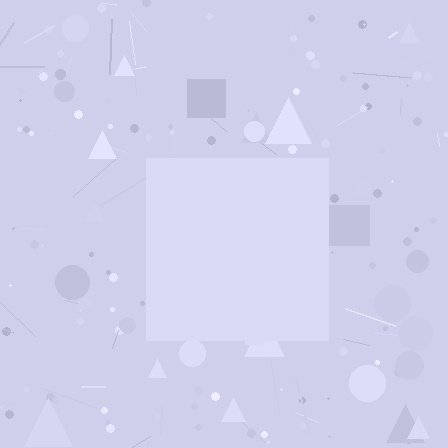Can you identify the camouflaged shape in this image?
The camouflaged shape is a square.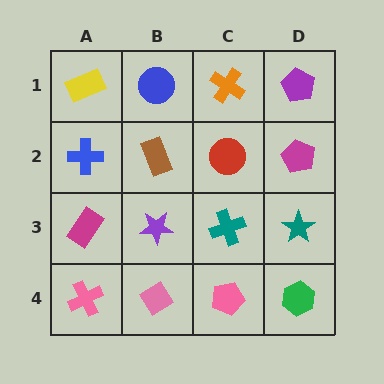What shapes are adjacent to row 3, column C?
A red circle (row 2, column C), a pink pentagon (row 4, column C), a purple star (row 3, column B), a teal star (row 3, column D).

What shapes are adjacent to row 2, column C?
An orange cross (row 1, column C), a teal cross (row 3, column C), a brown rectangle (row 2, column B), a magenta pentagon (row 2, column D).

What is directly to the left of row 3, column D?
A teal cross.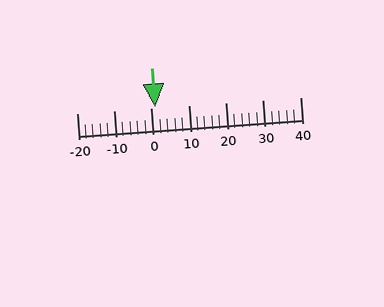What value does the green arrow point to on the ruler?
The green arrow points to approximately 1.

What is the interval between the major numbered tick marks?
The major tick marks are spaced 10 units apart.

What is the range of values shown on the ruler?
The ruler shows values from -20 to 40.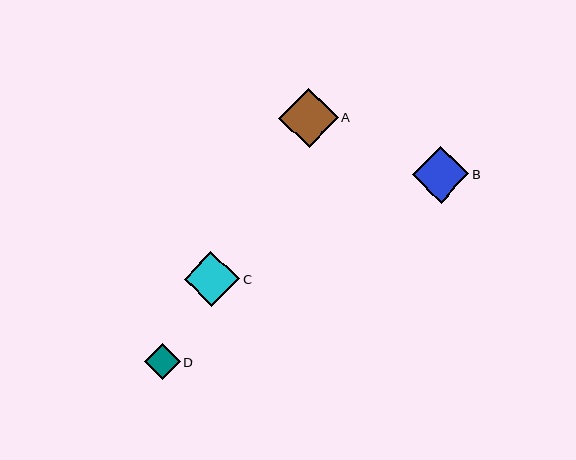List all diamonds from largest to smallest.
From largest to smallest: A, B, C, D.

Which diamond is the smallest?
Diamond D is the smallest with a size of approximately 36 pixels.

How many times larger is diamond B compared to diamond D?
Diamond B is approximately 1.6 times the size of diamond D.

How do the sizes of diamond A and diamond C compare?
Diamond A and diamond C are approximately the same size.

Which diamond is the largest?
Diamond A is the largest with a size of approximately 59 pixels.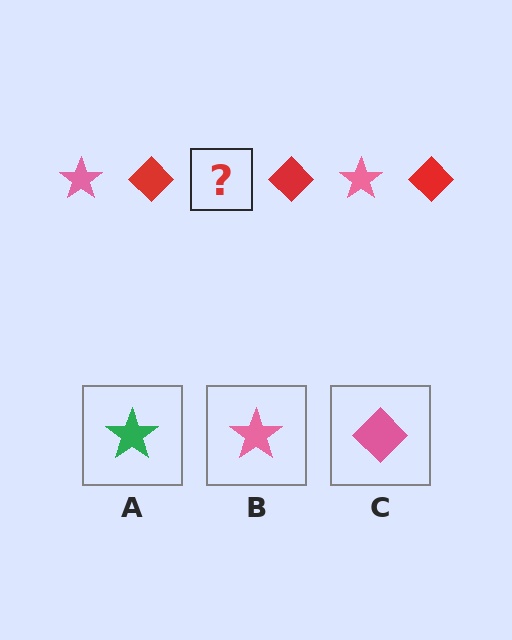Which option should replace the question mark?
Option B.